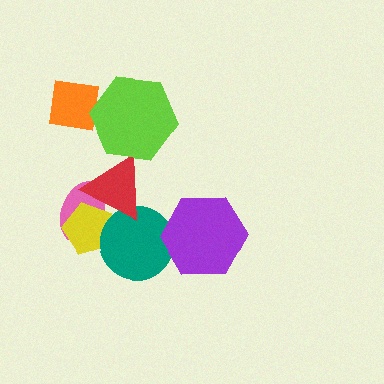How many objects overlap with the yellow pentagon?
3 objects overlap with the yellow pentagon.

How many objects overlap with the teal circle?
3 objects overlap with the teal circle.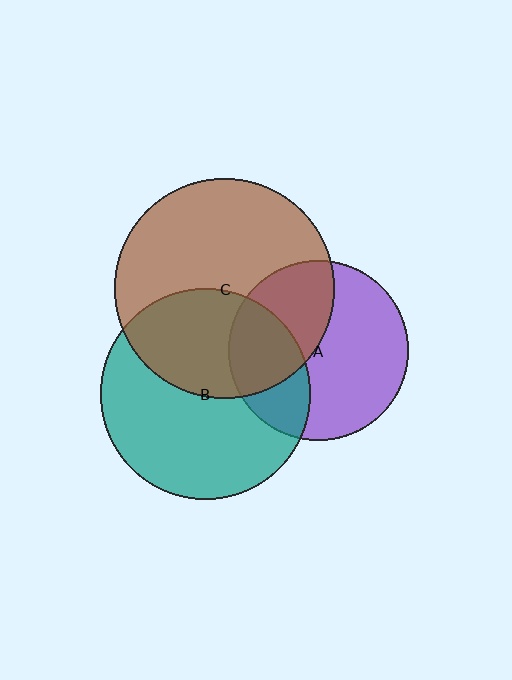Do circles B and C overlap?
Yes.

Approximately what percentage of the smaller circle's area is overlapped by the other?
Approximately 40%.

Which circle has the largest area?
Circle C (brown).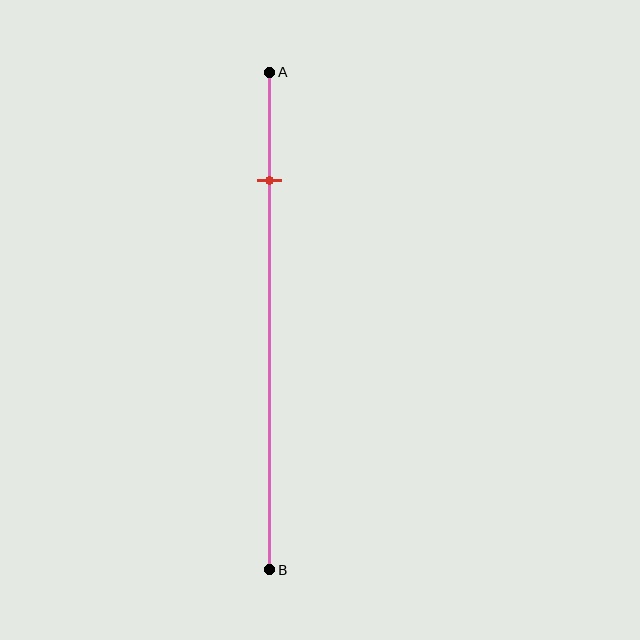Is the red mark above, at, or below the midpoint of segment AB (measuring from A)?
The red mark is above the midpoint of segment AB.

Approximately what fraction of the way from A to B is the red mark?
The red mark is approximately 20% of the way from A to B.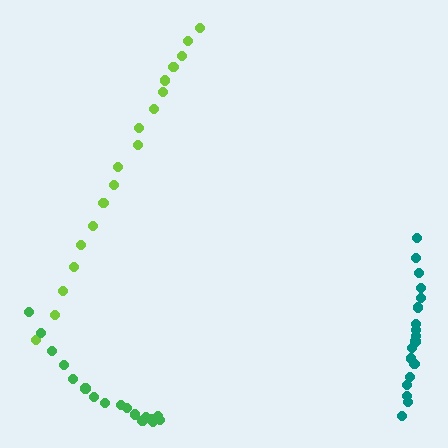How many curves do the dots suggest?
There are 3 distinct paths.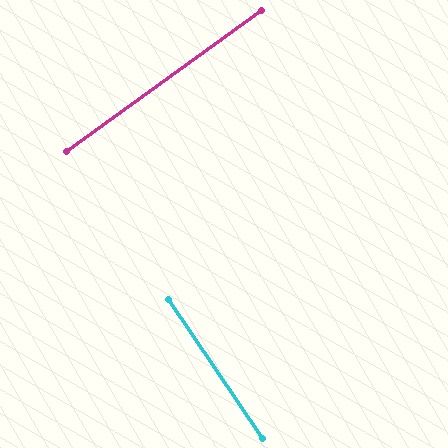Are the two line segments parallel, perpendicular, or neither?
Perpendicular — they meet at approximately 88°.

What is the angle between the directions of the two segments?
Approximately 88 degrees.